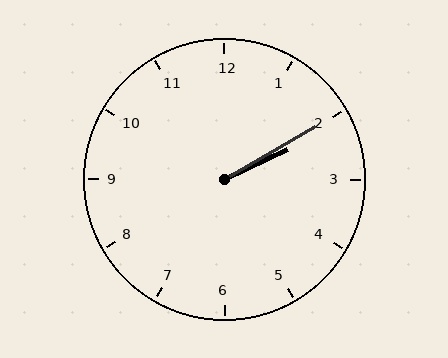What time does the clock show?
2:10.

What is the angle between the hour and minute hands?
Approximately 5 degrees.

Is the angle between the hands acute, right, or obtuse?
It is acute.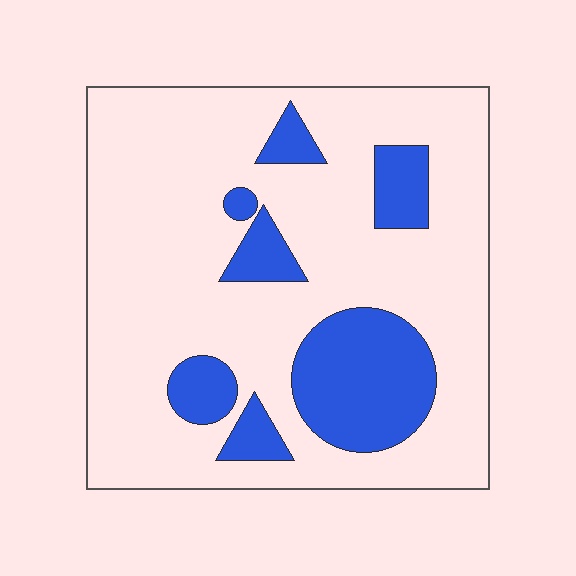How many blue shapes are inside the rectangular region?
7.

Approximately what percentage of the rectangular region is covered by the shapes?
Approximately 20%.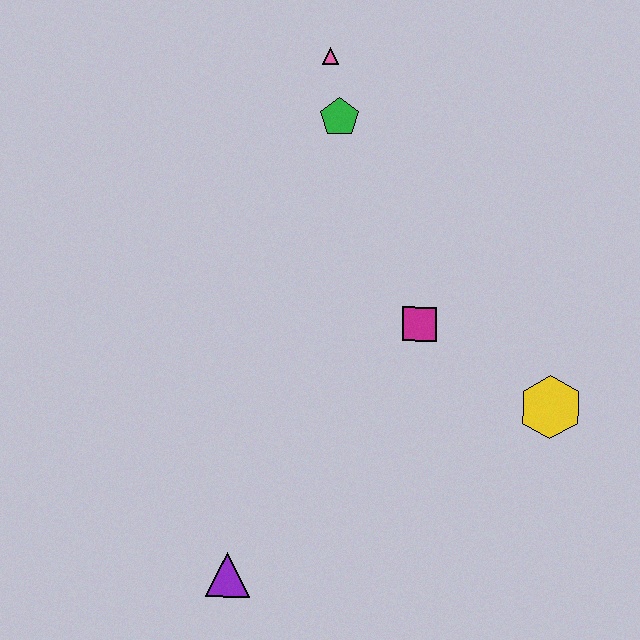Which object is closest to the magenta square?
The yellow hexagon is closest to the magenta square.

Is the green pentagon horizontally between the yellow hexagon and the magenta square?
No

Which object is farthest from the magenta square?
The purple triangle is farthest from the magenta square.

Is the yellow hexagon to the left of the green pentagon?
No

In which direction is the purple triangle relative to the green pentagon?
The purple triangle is below the green pentagon.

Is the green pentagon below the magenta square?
No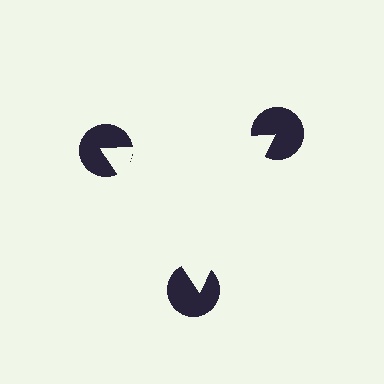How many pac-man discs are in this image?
There are 3 — one at each vertex of the illusory triangle.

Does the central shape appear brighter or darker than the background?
It typically appears slightly brighter than the background, even though no actual brightness change is drawn.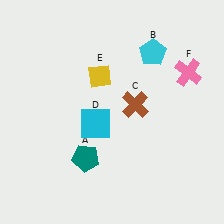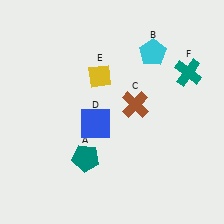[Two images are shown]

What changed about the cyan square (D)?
In Image 1, D is cyan. In Image 2, it changed to blue.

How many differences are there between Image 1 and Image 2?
There are 2 differences between the two images.